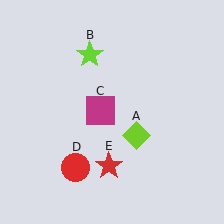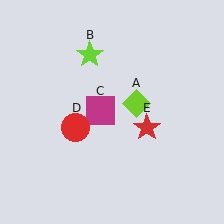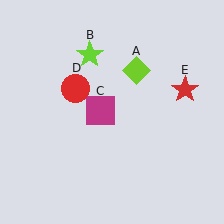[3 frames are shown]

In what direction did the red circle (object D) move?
The red circle (object D) moved up.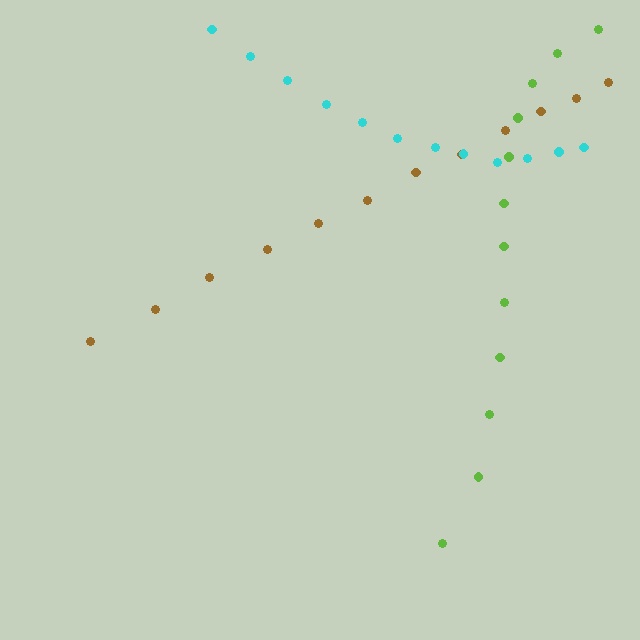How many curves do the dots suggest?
There are 3 distinct paths.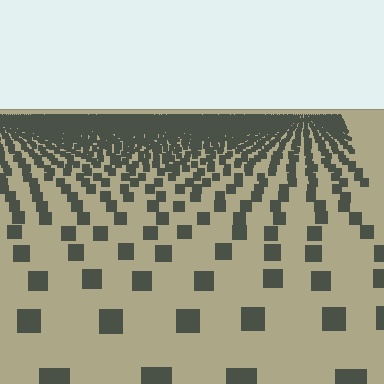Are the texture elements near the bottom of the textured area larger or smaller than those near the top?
Larger. Near the bottom, elements are closer to the viewer and appear at a bigger on-screen size.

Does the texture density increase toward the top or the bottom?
Density increases toward the top.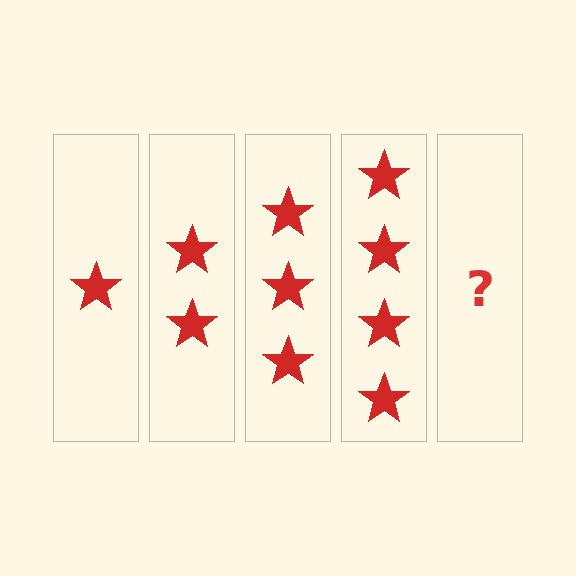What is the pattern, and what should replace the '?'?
The pattern is that each step adds one more star. The '?' should be 5 stars.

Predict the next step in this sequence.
The next step is 5 stars.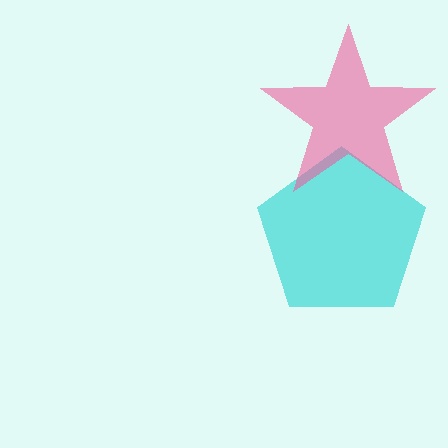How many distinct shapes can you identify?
There are 2 distinct shapes: a cyan pentagon, a pink star.